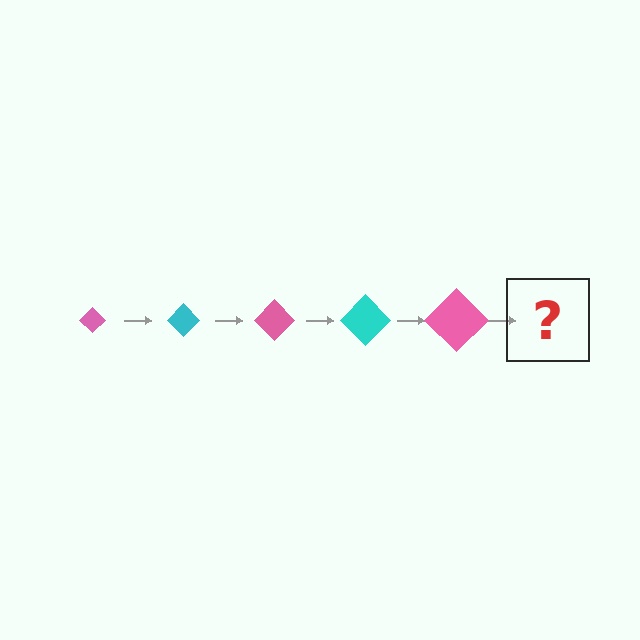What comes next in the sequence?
The next element should be a cyan diamond, larger than the previous one.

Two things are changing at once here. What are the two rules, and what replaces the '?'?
The two rules are that the diamond grows larger each step and the color cycles through pink and cyan. The '?' should be a cyan diamond, larger than the previous one.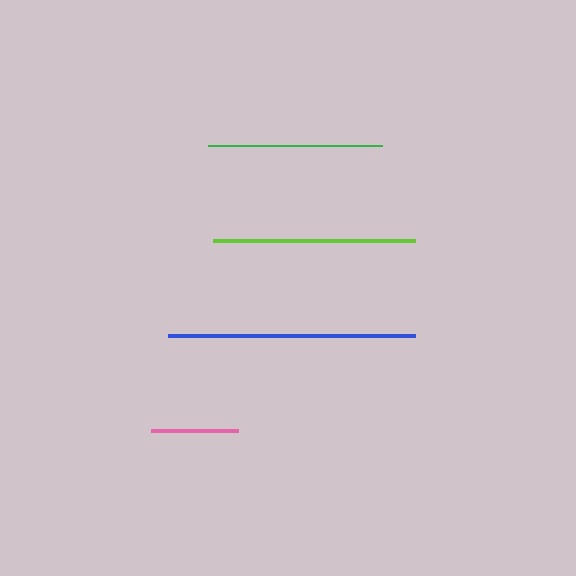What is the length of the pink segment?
The pink segment is approximately 88 pixels long.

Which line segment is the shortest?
The pink line is the shortest at approximately 88 pixels.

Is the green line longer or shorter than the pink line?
The green line is longer than the pink line.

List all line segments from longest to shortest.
From longest to shortest: blue, lime, green, pink.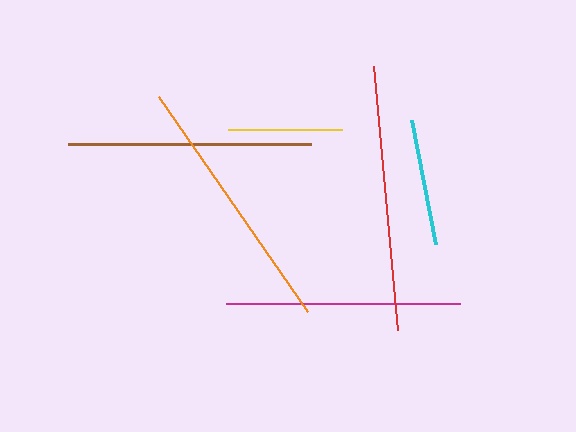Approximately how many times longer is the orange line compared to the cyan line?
The orange line is approximately 2.1 times the length of the cyan line.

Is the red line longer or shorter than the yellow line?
The red line is longer than the yellow line.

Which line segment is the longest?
The red line is the longest at approximately 265 pixels.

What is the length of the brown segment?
The brown segment is approximately 243 pixels long.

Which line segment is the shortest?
The yellow line is the shortest at approximately 113 pixels.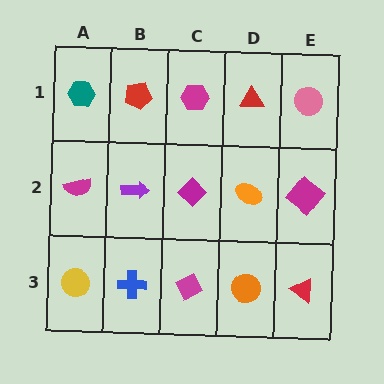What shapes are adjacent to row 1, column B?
A purple arrow (row 2, column B), a teal hexagon (row 1, column A), a magenta hexagon (row 1, column C).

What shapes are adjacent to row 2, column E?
A pink circle (row 1, column E), a red triangle (row 3, column E), an orange ellipse (row 2, column D).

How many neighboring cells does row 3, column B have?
3.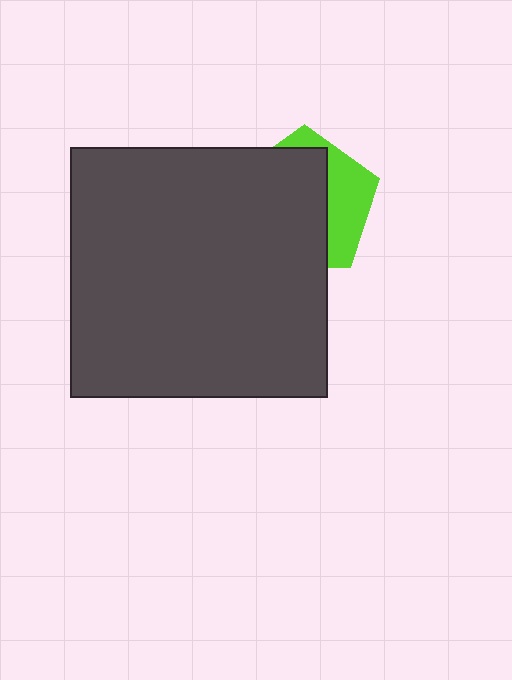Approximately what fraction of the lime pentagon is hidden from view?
Roughly 66% of the lime pentagon is hidden behind the dark gray rectangle.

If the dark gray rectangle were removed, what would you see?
You would see the complete lime pentagon.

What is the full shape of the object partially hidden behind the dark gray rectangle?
The partially hidden object is a lime pentagon.